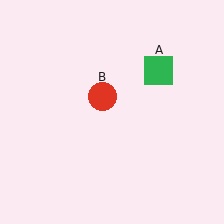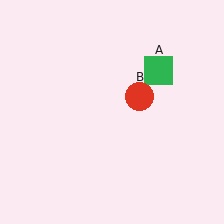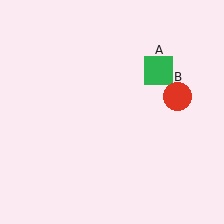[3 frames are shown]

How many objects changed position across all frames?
1 object changed position: red circle (object B).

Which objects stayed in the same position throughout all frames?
Green square (object A) remained stationary.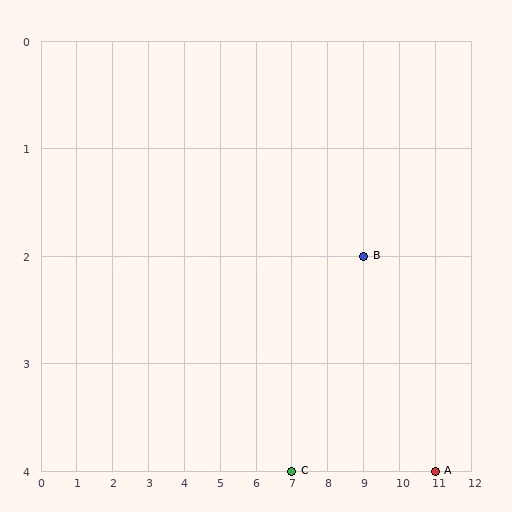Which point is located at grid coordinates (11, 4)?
Point A is at (11, 4).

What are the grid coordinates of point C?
Point C is at grid coordinates (7, 4).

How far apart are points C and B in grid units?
Points C and B are 2 columns and 2 rows apart (about 2.8 grid units diagonally).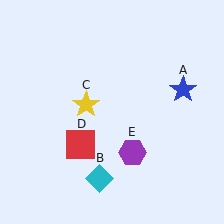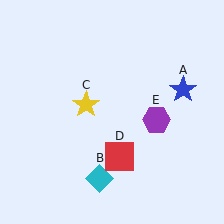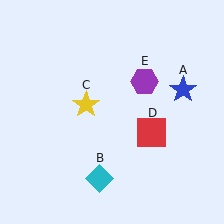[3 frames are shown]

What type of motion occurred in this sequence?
The red square (object D), purple hexagon (object E) rotated counterclockwise around the center of the scene.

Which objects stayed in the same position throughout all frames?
Blue star (object A) and cyan diamond (object B) and yellow star (object C) remained stationary.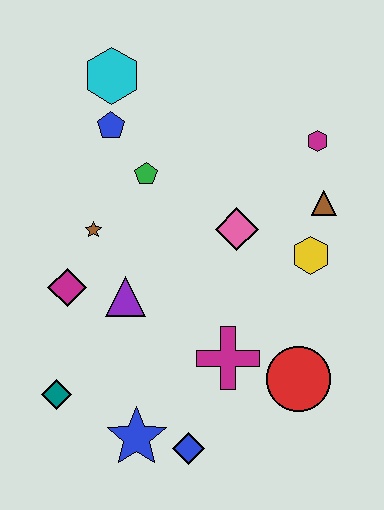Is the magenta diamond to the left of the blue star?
Yes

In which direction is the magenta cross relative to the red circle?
The magenta cross is to the left of the red circle.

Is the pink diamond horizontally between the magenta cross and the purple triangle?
No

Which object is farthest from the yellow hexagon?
The teal diamond is farthest from the yellow hexagon.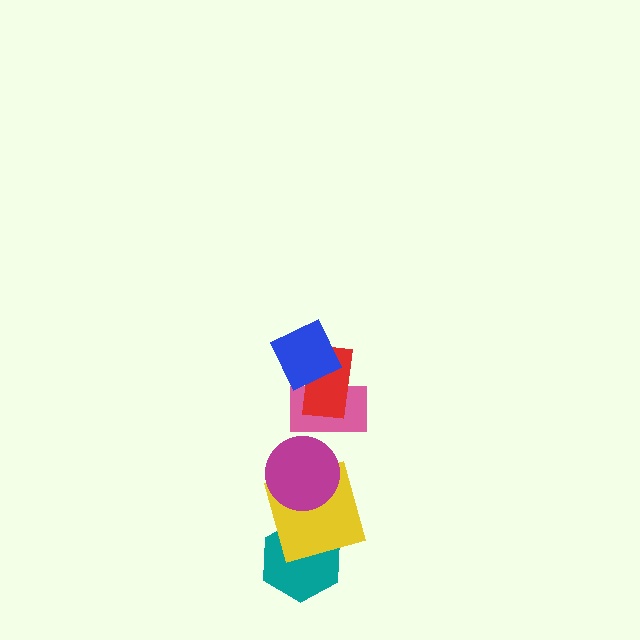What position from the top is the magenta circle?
The magenta circle is 4th from the top.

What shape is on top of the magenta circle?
The pink rectangle is on top of the magenta circle.